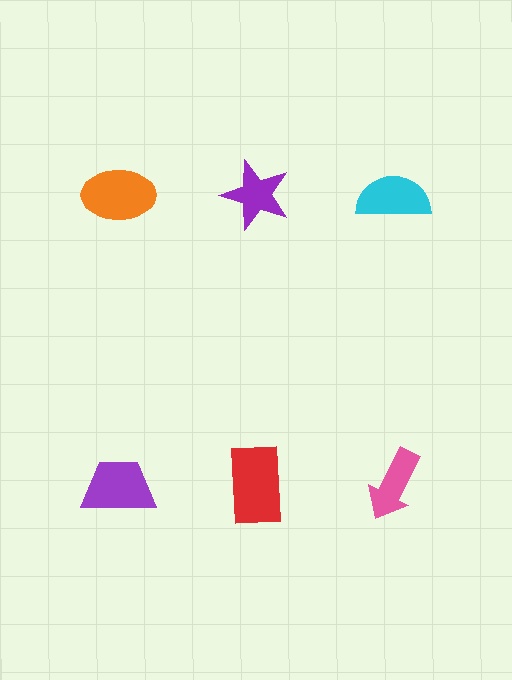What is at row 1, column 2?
A purple star.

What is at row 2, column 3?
A pink arrow.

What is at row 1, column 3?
A cyan semicircle.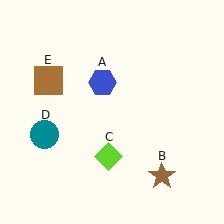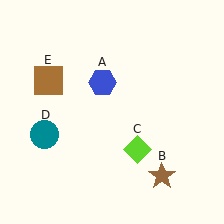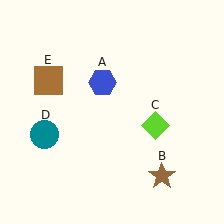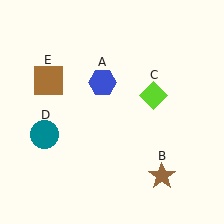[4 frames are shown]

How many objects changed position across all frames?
1 object changed position: lime diamond (object C).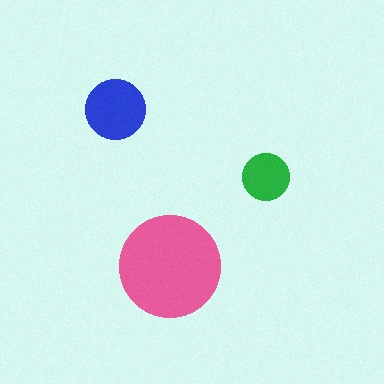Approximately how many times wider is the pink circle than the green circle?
About 2 times wider.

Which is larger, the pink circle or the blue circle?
The pink one.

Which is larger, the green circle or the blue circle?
The blue one.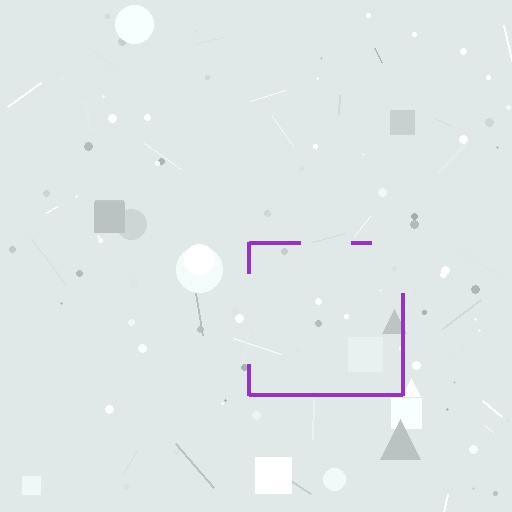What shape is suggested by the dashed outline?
The dashed outline suggests a square.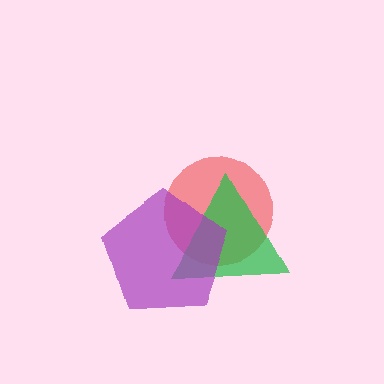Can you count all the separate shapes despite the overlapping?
Yes, there are 3 separate shapes.